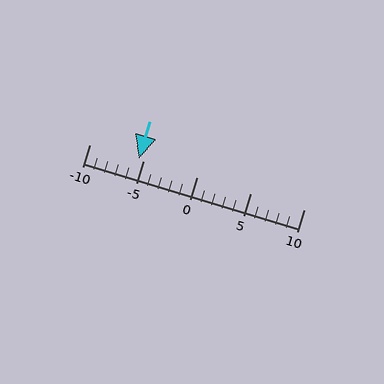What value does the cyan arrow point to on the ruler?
The cyan arrow points to approximately -5.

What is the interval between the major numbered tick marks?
The major tick marks are spaced 5 units apart.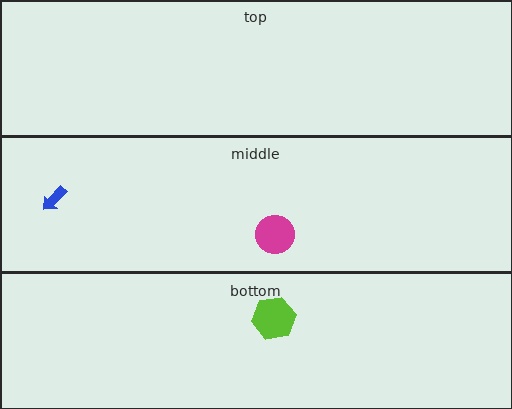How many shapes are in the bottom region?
1.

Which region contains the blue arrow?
The middle region.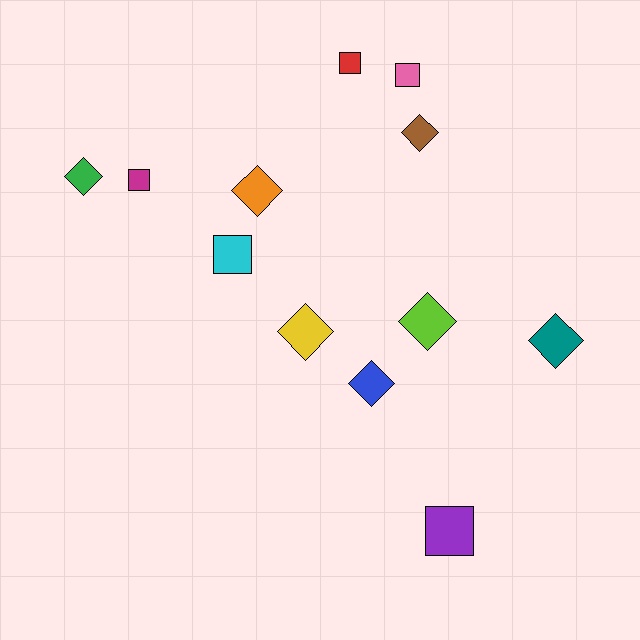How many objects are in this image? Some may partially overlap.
There are 12 objects.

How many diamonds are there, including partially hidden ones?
There are 7 diamonds.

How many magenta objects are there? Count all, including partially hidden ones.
There is 1 magenta object.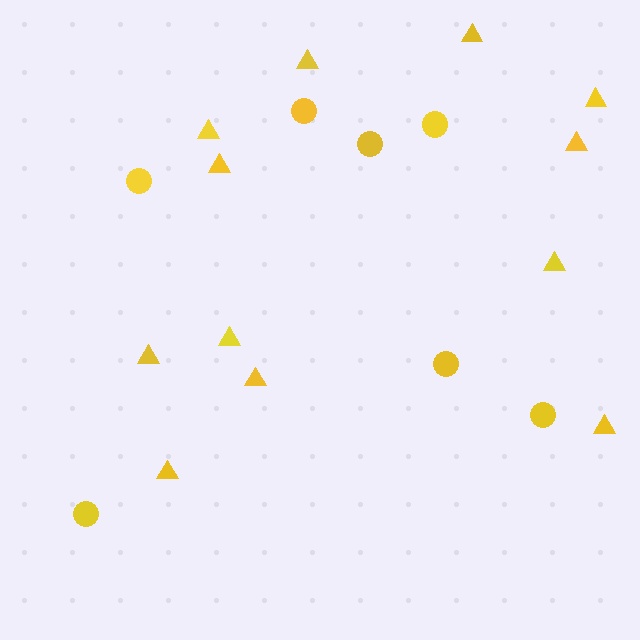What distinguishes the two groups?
There are 2 groups: one group of circles (7) and one group of triangles (12).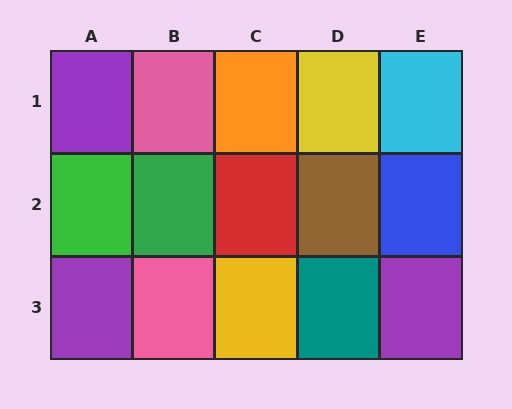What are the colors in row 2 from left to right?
Green, green, red, brown, blue.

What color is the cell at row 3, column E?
Purple.